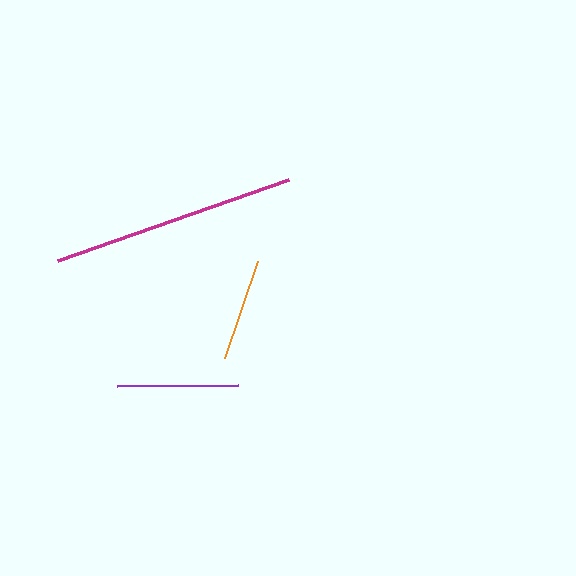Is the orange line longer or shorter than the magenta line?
The magenta line is longer than the orange line.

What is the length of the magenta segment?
The magenta segment is approximately 245 pixels long.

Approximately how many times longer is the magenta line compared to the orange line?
The magenta line is approximately 2.4 times the length of the orange line.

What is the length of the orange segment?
The orange segment is approximately 103 pixels long.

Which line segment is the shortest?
The orange line is the shortest at approximately 103 pixels.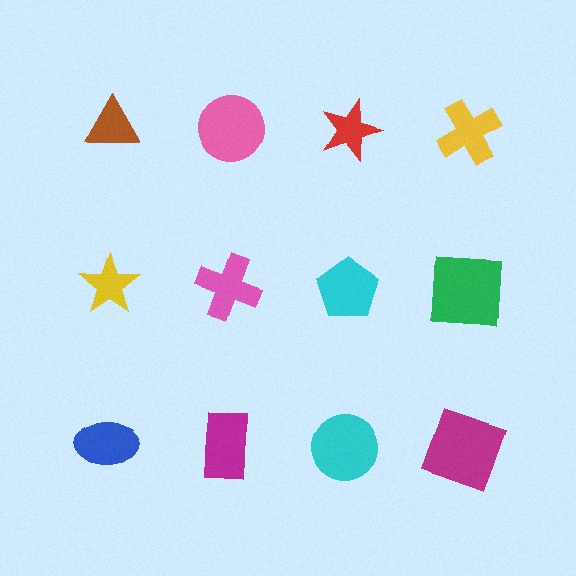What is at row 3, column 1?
A blue ellipse.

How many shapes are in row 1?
4 shapes.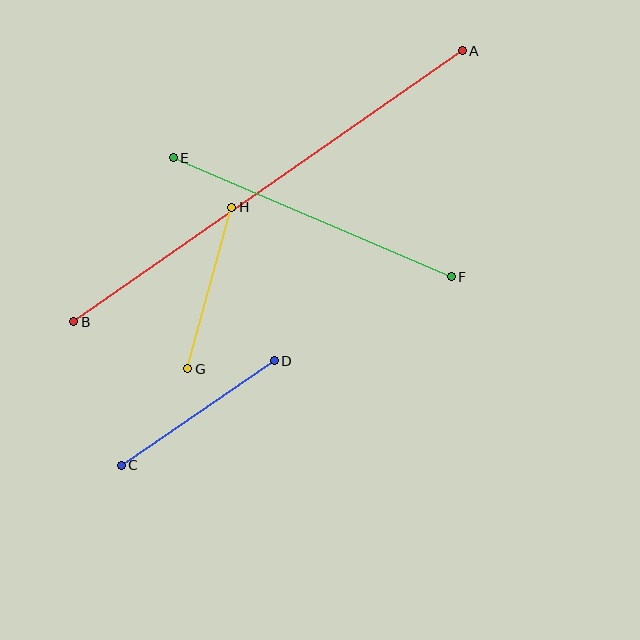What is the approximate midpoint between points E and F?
The midpoint is at approximately (312, 217) pixels.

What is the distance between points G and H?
The distance is approximately 167 pixels.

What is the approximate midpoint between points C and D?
The midpoint is at approximately (198, 413) pixels.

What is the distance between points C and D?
The distance is approximately 185 pixels.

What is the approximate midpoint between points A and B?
The midpoint is at approximately (268, 186) pixels.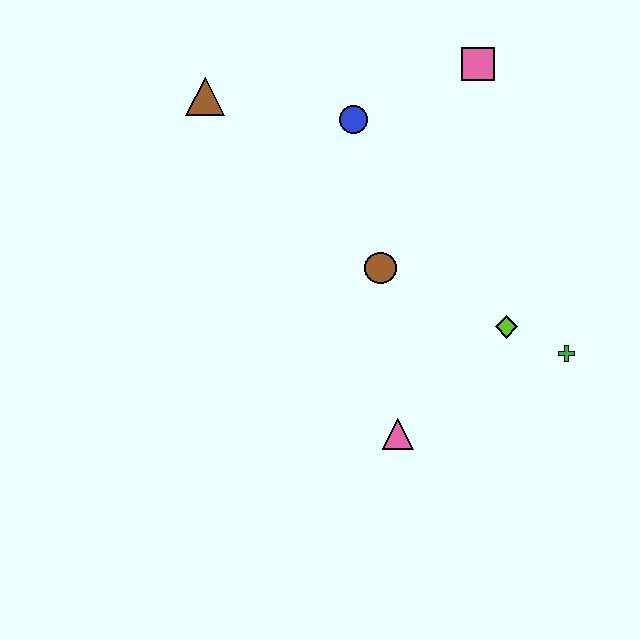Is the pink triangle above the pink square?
No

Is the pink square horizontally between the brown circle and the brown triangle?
No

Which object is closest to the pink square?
The blue circle is closest to the pink square.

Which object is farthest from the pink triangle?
The brown triangle is farthest from the pink triangle.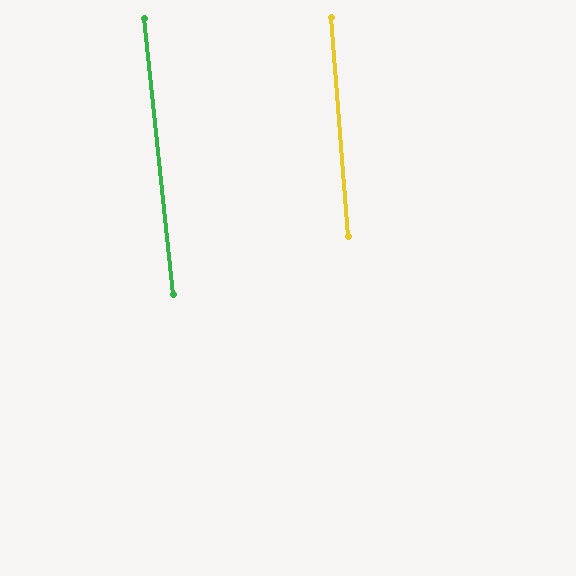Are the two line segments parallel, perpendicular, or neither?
Parallel — their directions differ by only 1.5°.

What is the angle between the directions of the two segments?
Approximately 1 degree.